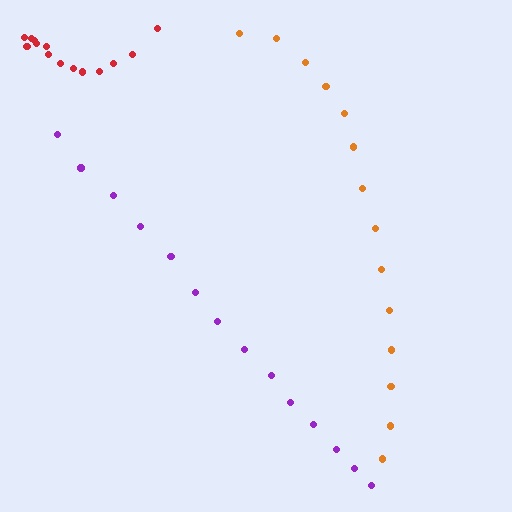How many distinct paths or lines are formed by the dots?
There are 3 distinct paths.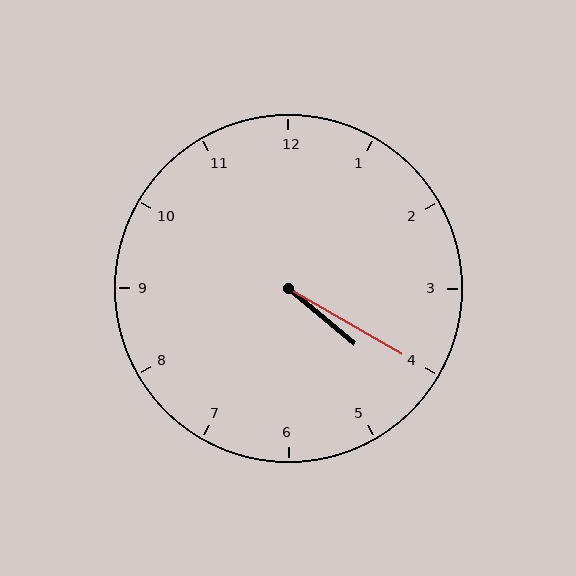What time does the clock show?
4:20.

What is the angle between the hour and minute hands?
Approximately 10 degrees.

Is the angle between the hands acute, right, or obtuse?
It is acute.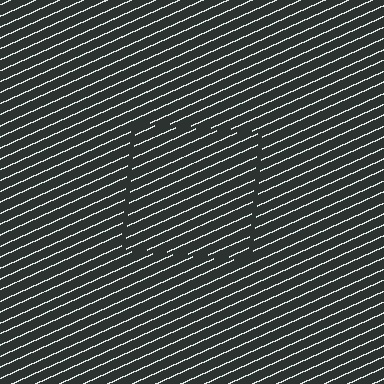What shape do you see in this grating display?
An illusory square. The interior of the shape contains the same grating, shifted by half a period — the contour is defined by the phase discontinuity where line-ends from the inner and outer gratings abut.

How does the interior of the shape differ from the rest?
The interior of the shape contains the same grating, shifted by half a period — the contour is defined by the phase discontinuity where line-ends from the inner and outer gratings abut.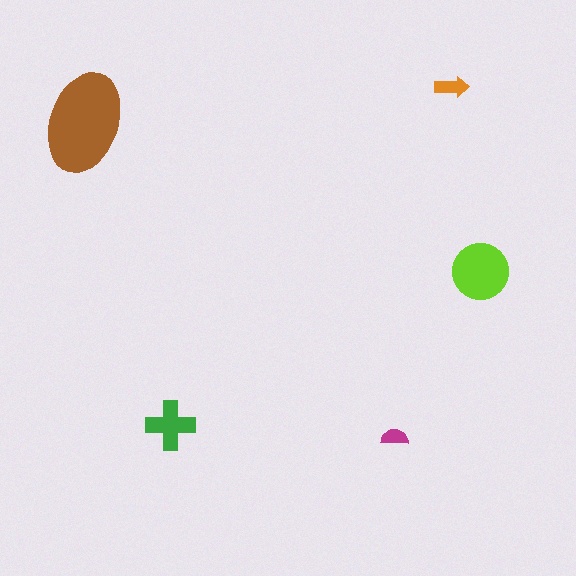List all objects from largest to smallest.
The brown ellipse, the lime circle, the green cross, the orange arrow, the magenta semicircle.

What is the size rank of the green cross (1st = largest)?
3rd.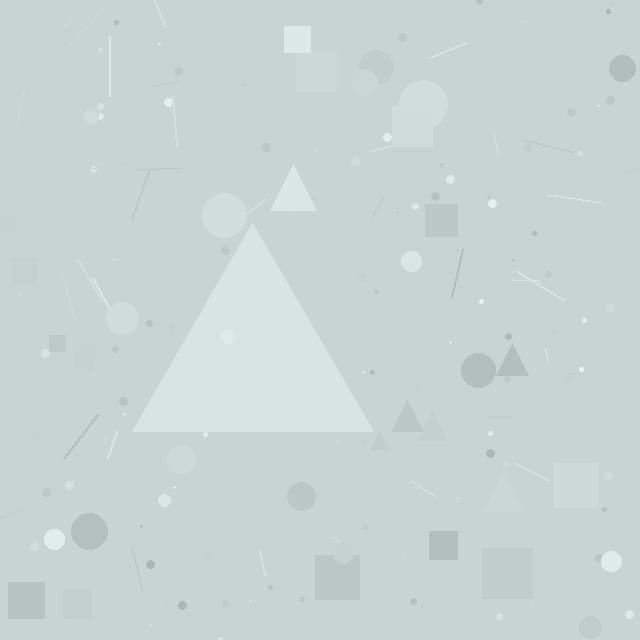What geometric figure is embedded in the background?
A triangle is embedded in the background.